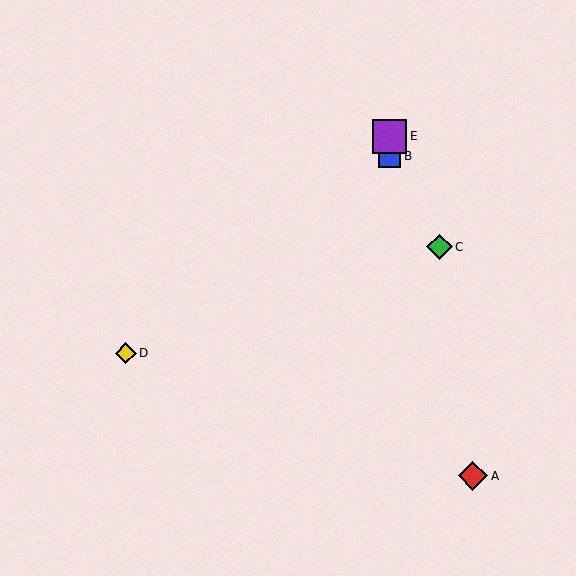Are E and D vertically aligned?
No, E is at x≈389 and D is at x≈126.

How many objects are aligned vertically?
2 objects (B, E) are aligned vertically.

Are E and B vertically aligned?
Yes, both are at x≈389.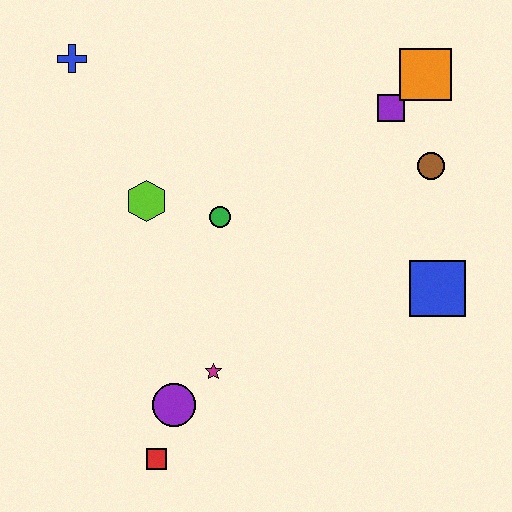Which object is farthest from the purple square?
The red square is farthest from the purple square.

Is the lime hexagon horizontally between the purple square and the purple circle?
No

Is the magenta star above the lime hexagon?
No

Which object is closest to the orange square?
The purple square is closest to the orange square.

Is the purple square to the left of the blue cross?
No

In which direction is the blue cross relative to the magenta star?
The blue cross is above the magenta star.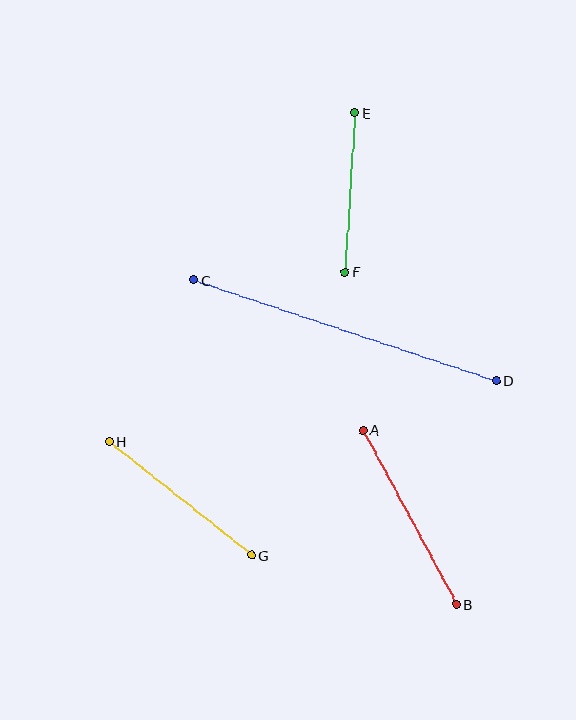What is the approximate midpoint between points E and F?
The midpoint is at approximately (350, 192) pixels.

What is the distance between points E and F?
The distance is approximately 160 pixels.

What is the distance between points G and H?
The distance is approximately 183 pixels.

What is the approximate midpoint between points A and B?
The midpoint is at approximately (410, 517) pixels.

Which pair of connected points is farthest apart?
Points C and D are farthest apart.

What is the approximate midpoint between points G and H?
The midpoint is at approximately (180, 498) pixels.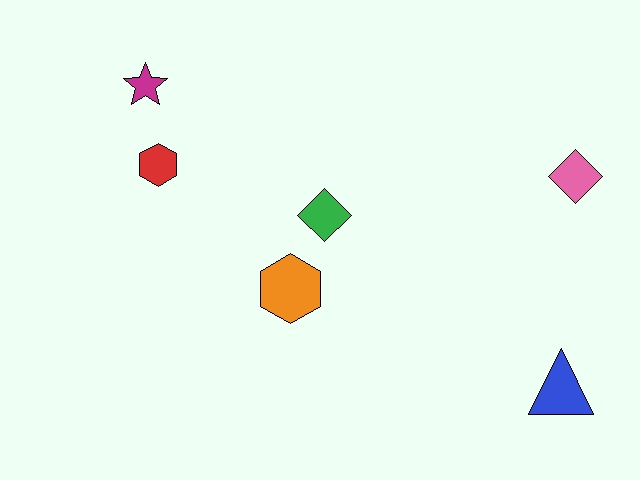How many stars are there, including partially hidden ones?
There is 1 star.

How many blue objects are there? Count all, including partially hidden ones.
There is 1 blue object.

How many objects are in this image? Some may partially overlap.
There are 6 objects.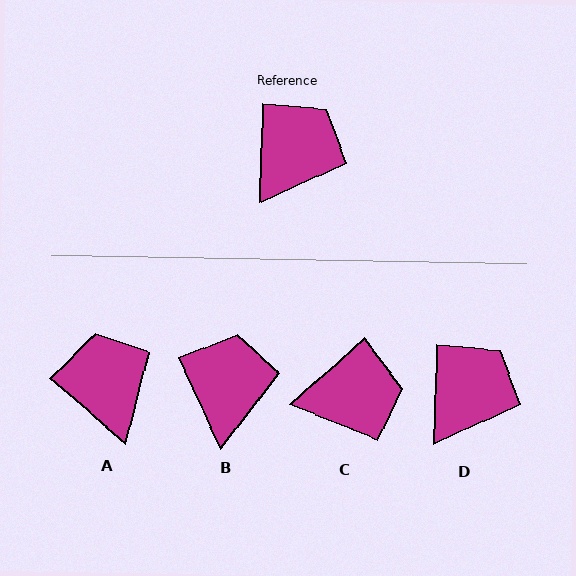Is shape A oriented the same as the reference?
No, it is off by about 51 degrees.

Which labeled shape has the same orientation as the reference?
D.